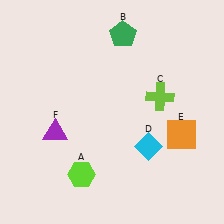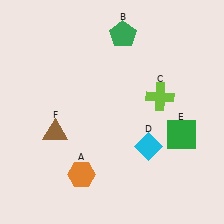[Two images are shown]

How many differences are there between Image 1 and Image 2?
There are 3 differences between the two images.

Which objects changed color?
A changed from lime to orange. E changed from orange to green. F changed from purple to brown.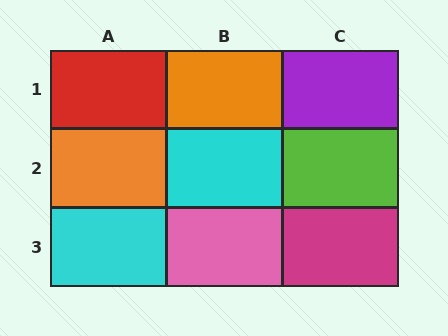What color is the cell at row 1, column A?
Red.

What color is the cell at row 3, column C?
Magenta.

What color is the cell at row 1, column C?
Purple.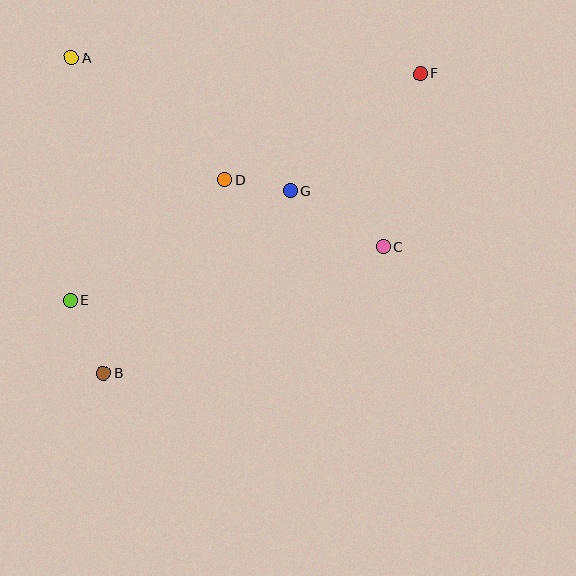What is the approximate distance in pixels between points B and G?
The distance between B and G is approximately 262 pixels.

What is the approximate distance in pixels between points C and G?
The distance between C and G is approximately 109 pixels.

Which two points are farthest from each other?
Points B and F are farthest from each other.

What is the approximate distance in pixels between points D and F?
The distance between D and F is approximately 222 pixels.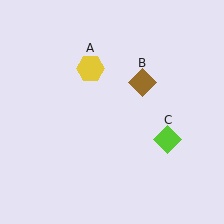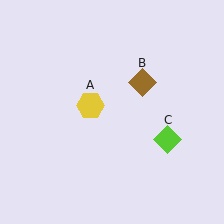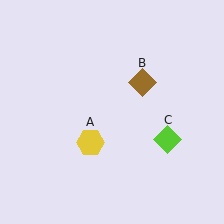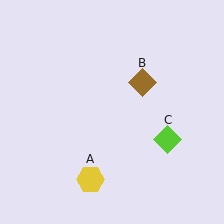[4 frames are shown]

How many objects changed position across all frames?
1 object changed position: yellow hexagon (object A).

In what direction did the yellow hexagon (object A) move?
The yellow hexagon (object A) moved down.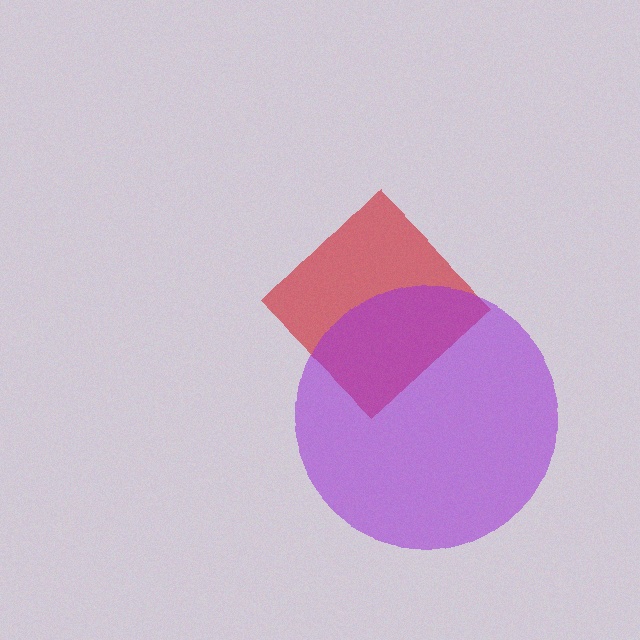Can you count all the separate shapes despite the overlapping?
Yes, there are 2 separate shapes.